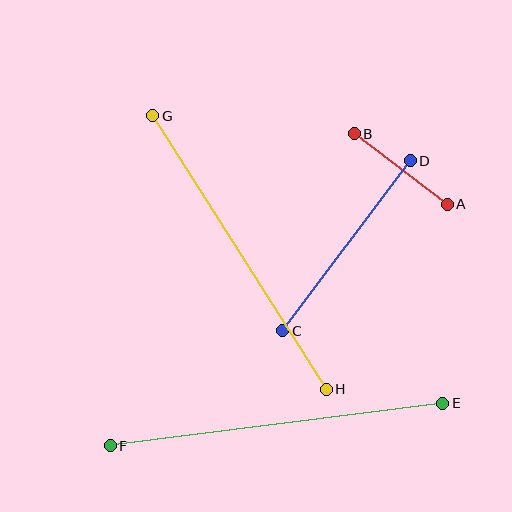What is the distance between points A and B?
The distance is approximately 116 pixels.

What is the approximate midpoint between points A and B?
The midpoint is at approximately (401, 169) pixels.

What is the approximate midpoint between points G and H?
The midpoint is at approximately (240, 253) pixels.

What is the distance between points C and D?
The distance is approximately 213 pixels.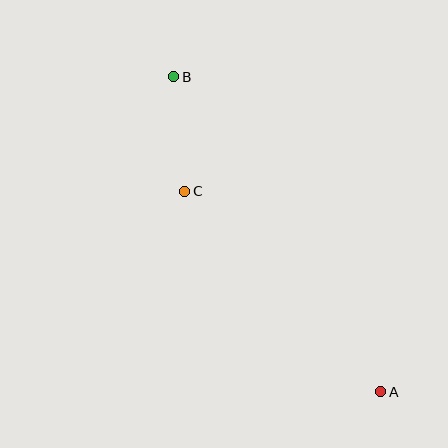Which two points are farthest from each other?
Points A and B are farthest from each other.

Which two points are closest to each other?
Points B and C are closest to each other.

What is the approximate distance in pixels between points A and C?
The distance between A and C is approximately 281 pixels.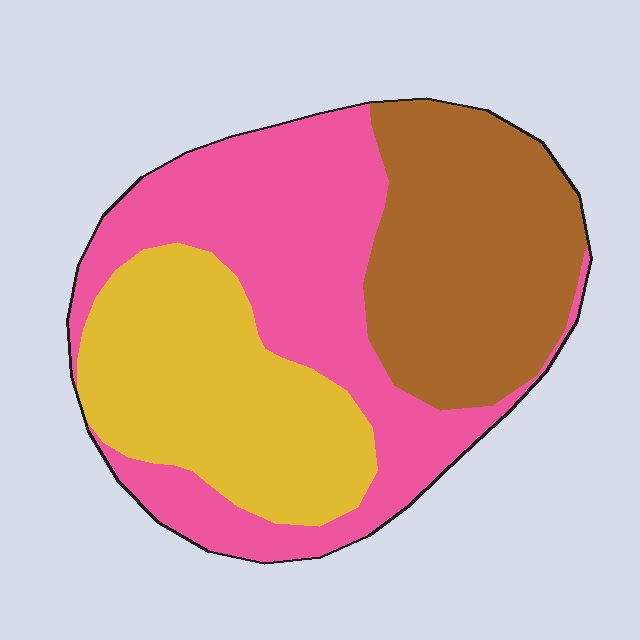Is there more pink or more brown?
Pink.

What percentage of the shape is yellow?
Yellow covers 29% of the shape.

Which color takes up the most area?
Pink, at roughly 40%.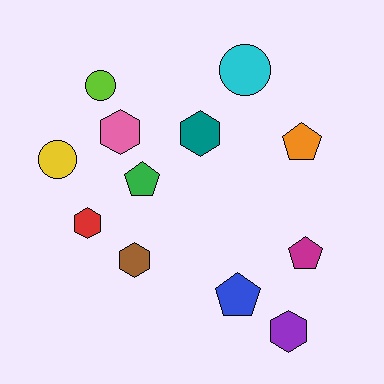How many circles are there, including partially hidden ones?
There are 3 circles.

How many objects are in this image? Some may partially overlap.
There are 12 objects.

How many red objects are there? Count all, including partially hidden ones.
There is 1 red object.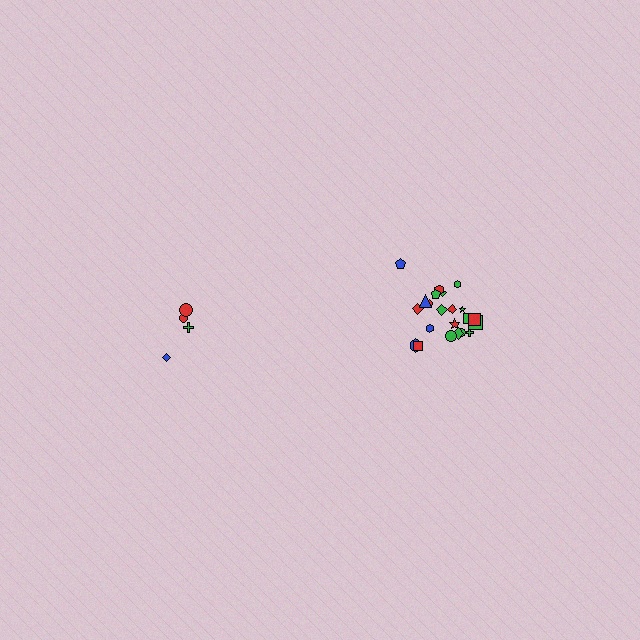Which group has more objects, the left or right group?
The right group.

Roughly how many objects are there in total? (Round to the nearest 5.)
Roughly 25 objects in total.